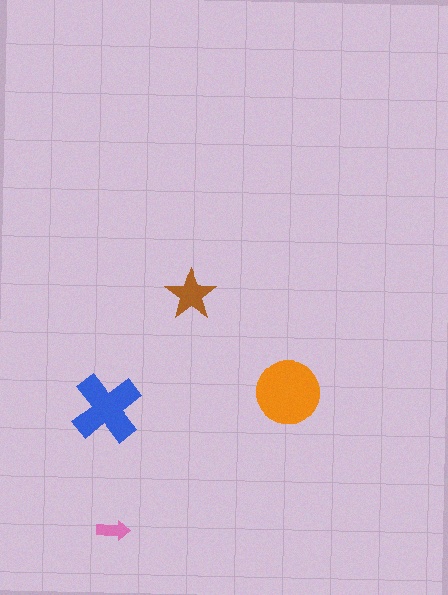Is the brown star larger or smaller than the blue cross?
Smaller.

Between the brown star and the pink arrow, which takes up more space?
The brown star.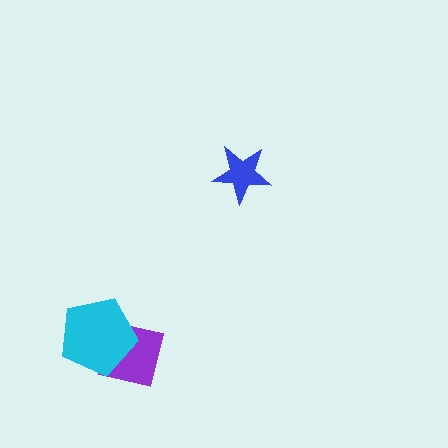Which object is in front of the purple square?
The cyan pentagon is in front of the purple square.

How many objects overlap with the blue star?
0 objects overlap with the blue star.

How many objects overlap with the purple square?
1 object overlaps with the purple square.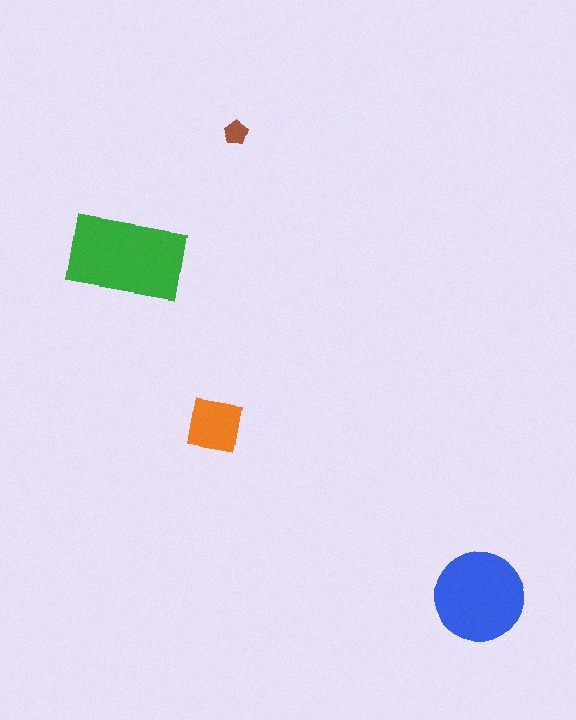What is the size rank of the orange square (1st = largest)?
3rd.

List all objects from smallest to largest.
The brown pentagon, the orange square, the blue circle, the green rectangle.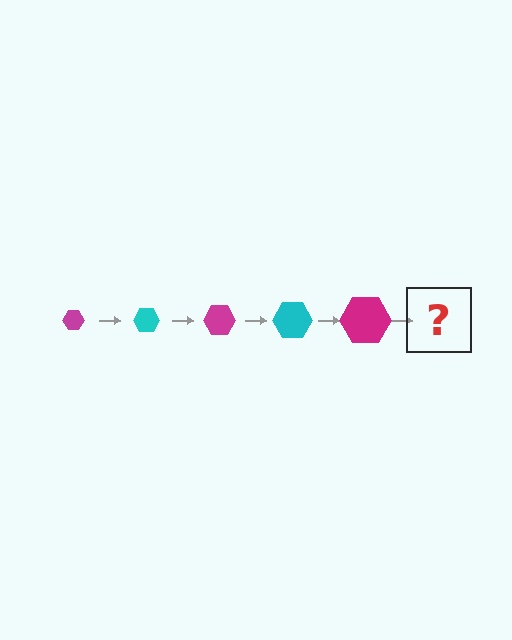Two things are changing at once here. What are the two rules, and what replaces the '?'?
The two rules are that the hexagon grows larger each step and the color cycles through magenta and cyan. The '?' should be a cyan hexagon, larger than the previous one.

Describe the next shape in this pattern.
It should be a cyan hexagon, larger than the previous one.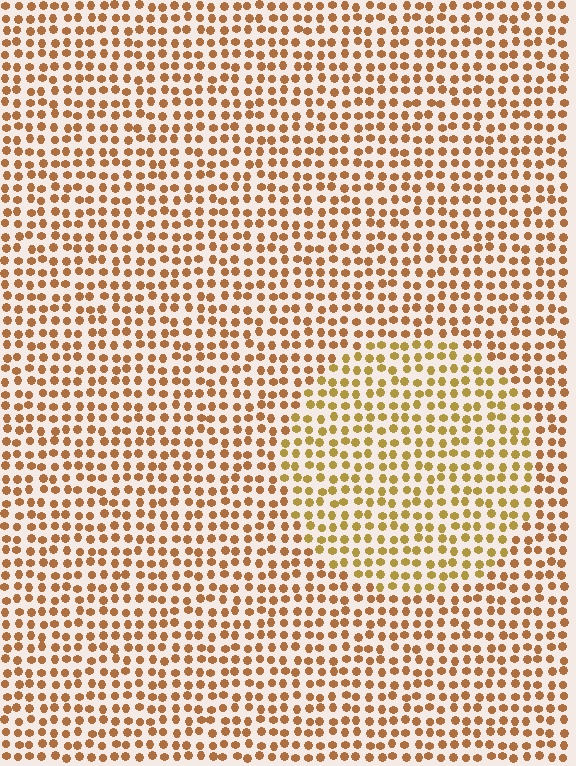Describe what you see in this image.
The image is filled with small brown elements in a uniform arrangement. A circle-shaped region is visible where the elements are tinted to a slightly different hue, forming a subtle color boundary.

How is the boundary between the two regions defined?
The boundary is defined purely by a slight shift in hue (about 22 degrees). Spacing, size, and orientation are identical on both sides.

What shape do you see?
I see a circle.